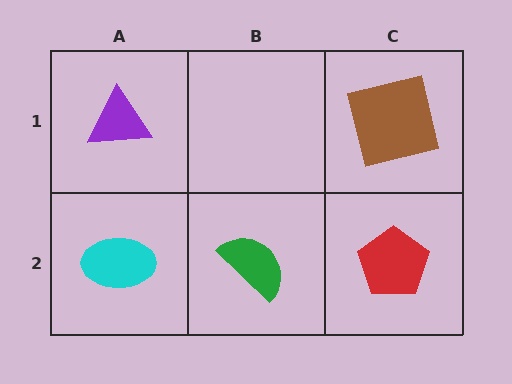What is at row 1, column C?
A brown square.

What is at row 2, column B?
A green semicircle.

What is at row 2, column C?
A red pentagon.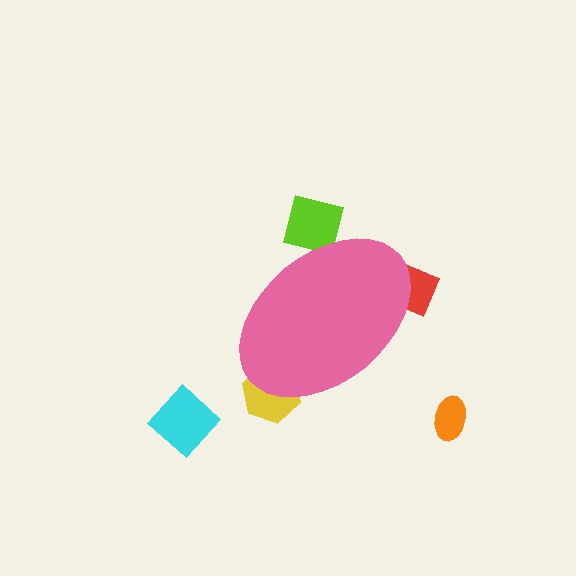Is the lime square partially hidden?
Yes, the lime square is partially hidden behind the pink ellipse.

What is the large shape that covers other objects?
A pink ellipse.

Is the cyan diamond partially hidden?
No, the cyan diamond is fully visible.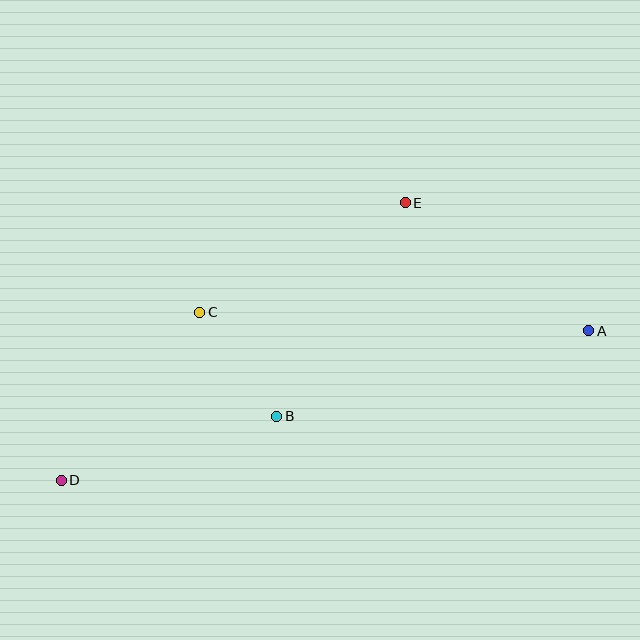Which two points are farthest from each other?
Points A and D are farthest from each other.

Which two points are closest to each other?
Points B and C are closest to each other.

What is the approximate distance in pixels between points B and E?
The distance between B and E is approximately 249 pixels.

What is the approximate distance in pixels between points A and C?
The distance between A and C is approximately 389 pixels.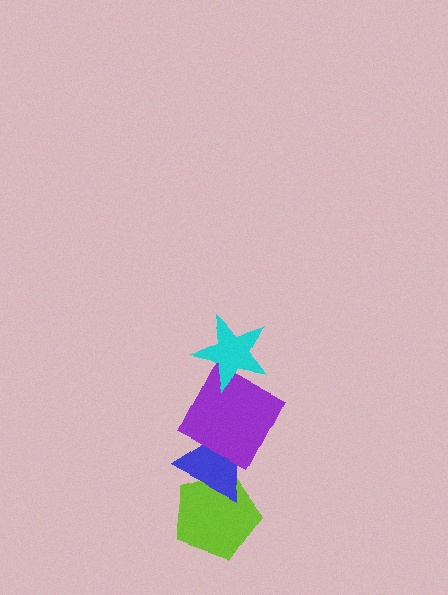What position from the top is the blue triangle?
The blue triangle is 3rd from the top.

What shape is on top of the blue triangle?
The purple square is on top of the blue triangle.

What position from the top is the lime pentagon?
The lime pentagon is 4th from the top.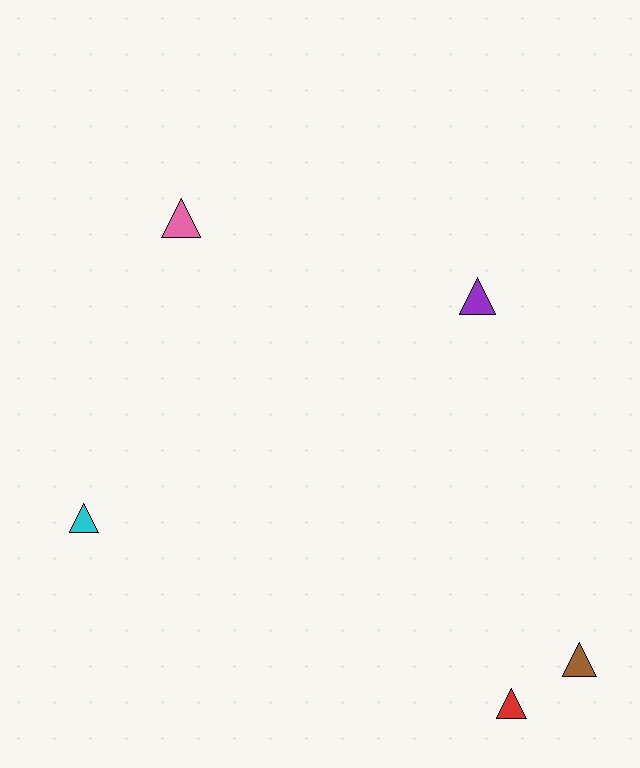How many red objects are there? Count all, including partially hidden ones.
There is 1 red object.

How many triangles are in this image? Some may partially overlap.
There are 5 triangles.